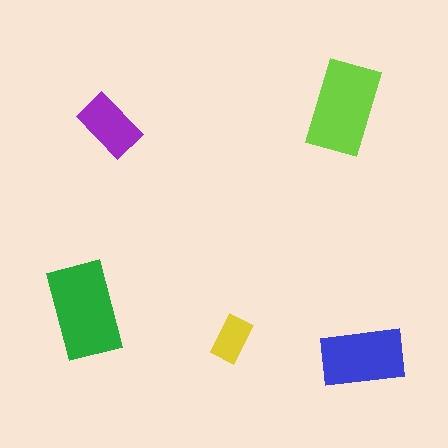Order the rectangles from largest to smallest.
the green one, the lime one, the blue one, the purple one, the yellow one.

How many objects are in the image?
There are 5 objects in the image.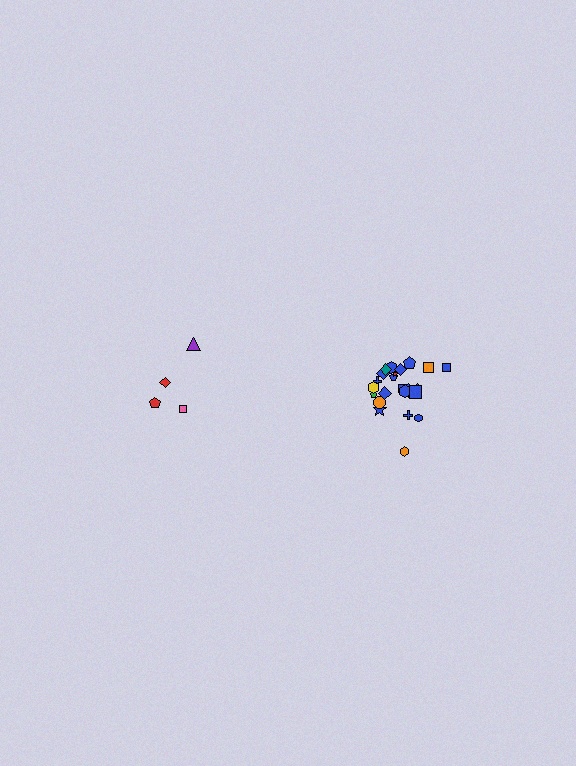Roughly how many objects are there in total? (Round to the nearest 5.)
Roughly 30 objects in total.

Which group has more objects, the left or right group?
The right group.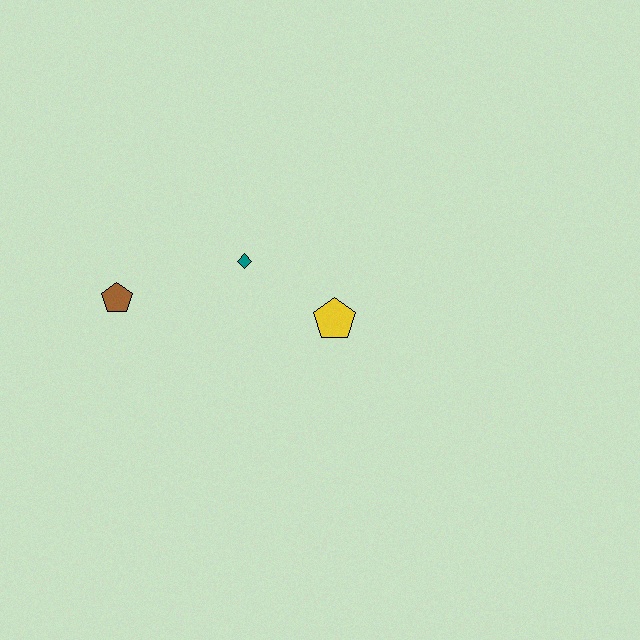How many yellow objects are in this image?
There is 1 yellow object.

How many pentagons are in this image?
There are 2 pentagons.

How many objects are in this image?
There are 3 objects.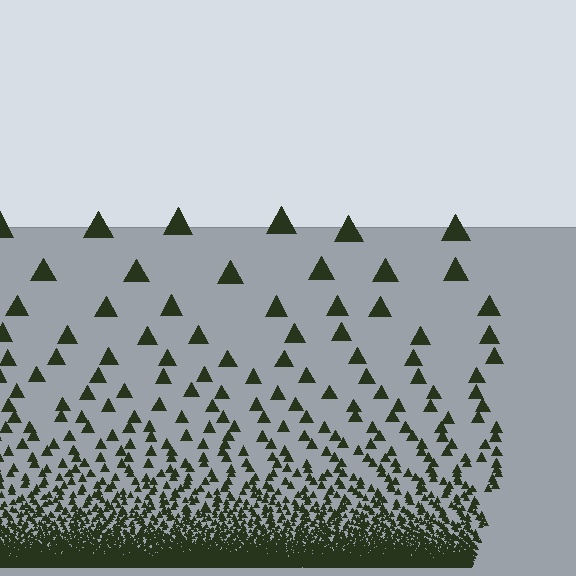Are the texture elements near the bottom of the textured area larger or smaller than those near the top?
Smaller. The gradient is inverted — elements near the bottom are smaller and denser.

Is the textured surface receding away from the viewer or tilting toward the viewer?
The surface appears to tilt toward the viewer. Texture elements get larger and sparser toward the top.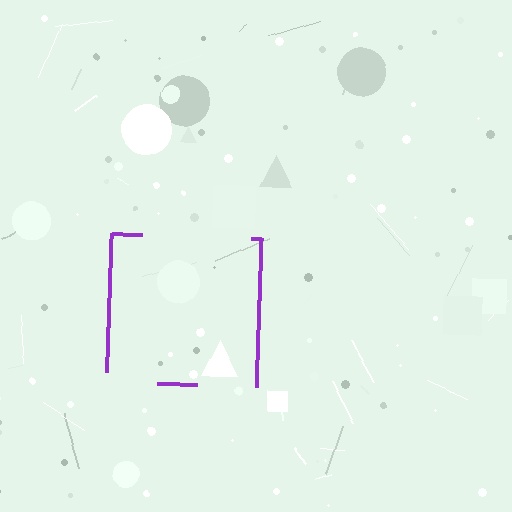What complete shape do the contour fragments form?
The contour fragments form a square.